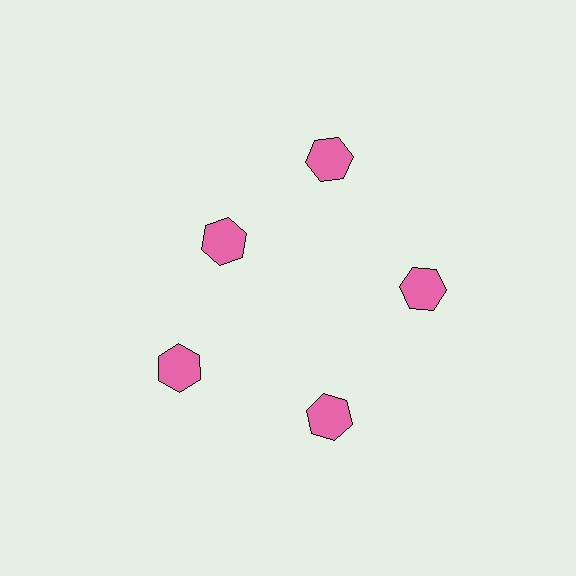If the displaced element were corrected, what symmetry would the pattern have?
It would have 5-fold rotational symmetry — the pattern would map onto itself every 72 degrees.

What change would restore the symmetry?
The symmetry would be restored by moving it outward, back onto the ring so that all 5 hexagons sit at equal angles and equal distance from the center.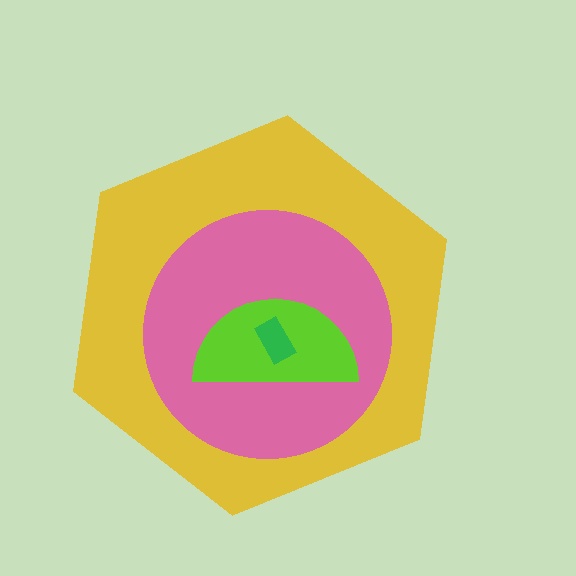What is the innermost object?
The green rectangle.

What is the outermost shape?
The yellow hexagon.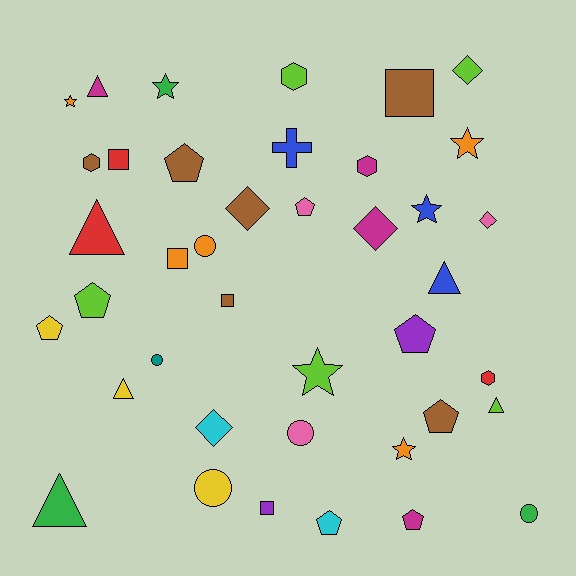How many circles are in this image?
There are 5 circles.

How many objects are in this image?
There are 40 objects.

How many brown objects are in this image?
There are 6 brown objects.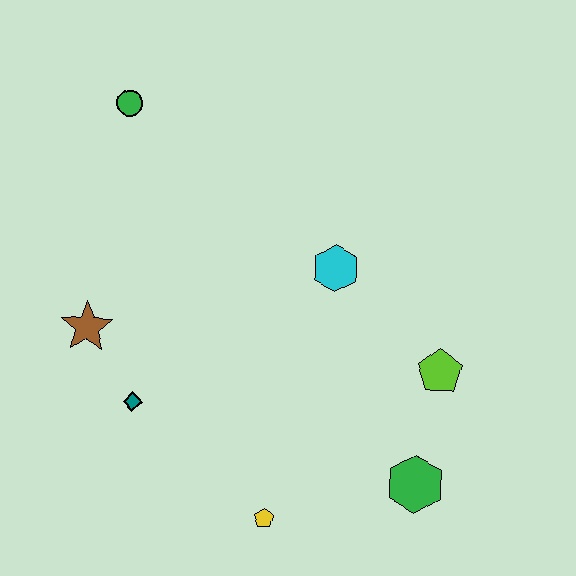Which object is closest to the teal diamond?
The brown star is closest to the teal diamond.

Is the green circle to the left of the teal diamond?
Yes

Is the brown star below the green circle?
Yes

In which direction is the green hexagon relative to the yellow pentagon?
The green hexagon is to the right of the yellow pentagon.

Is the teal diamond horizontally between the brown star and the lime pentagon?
Yes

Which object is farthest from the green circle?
The green hexagon is farthest from the green circle.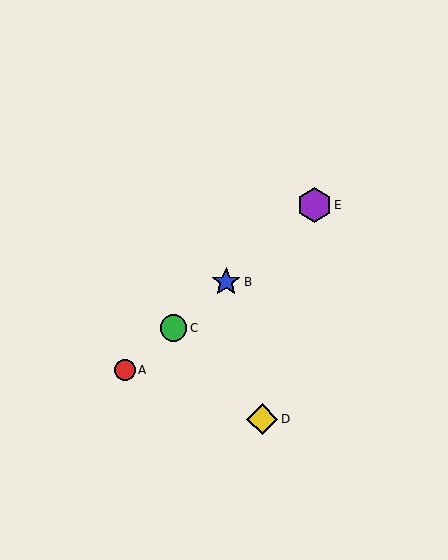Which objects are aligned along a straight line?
Objects A, B, C, E are aligned along a straight line.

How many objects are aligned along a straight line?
4 objects (A, B, C, E) are aligned along a straight line.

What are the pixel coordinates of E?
Object E is at (314, 205).